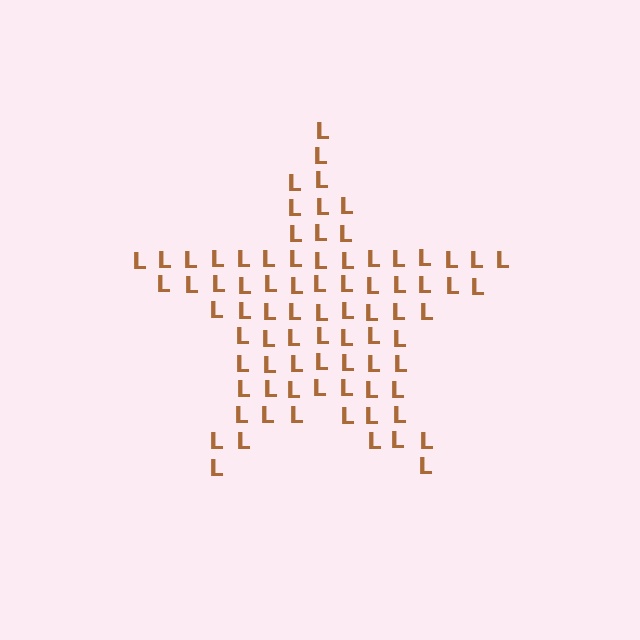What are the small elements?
The small elements are letter L's.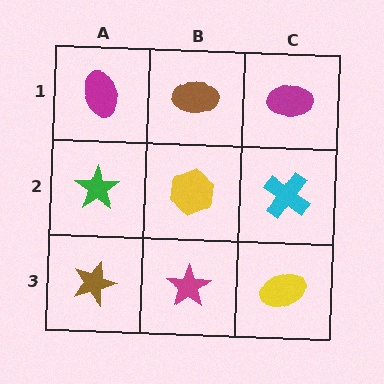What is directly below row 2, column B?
A magenta star.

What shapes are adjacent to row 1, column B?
A yellow hexagon (row 2, column B), a magenta ellipse (row 1, column A), a magenta ellipse (row 1, column C).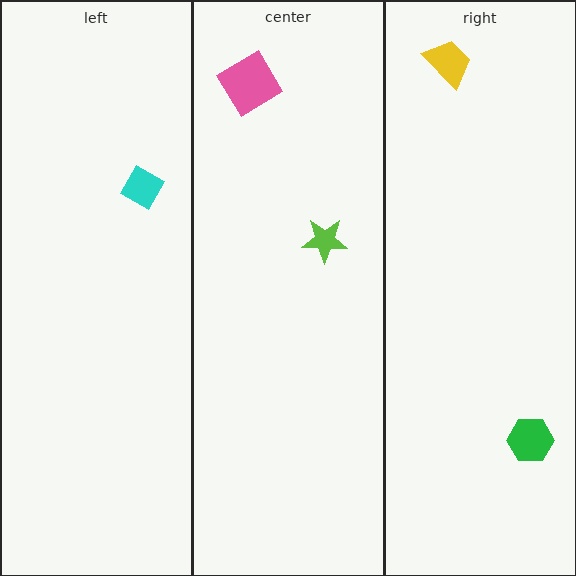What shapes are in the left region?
The cyan diamond.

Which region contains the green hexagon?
The right region.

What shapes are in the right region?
The green hexagon, the yellow trapezoid.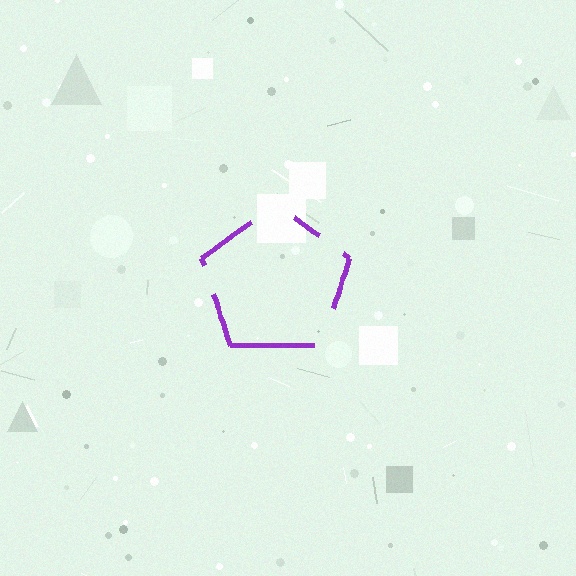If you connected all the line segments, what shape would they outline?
They would outline a pentagon.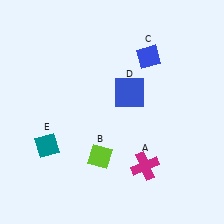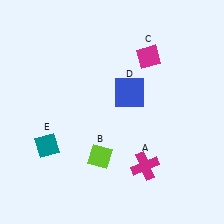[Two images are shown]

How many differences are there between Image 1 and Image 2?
There is 1 difference between the two images.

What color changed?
The diamond (C) changed from blue in Image 1 to magenta in Image 2.